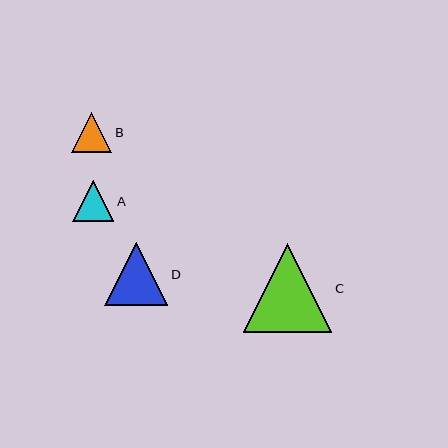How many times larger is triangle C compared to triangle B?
Triangle C is approximately 2.2 times the size of triangle B.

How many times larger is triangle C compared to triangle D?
Triangle C is approximately 1.4 times the size of triangle D.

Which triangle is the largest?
Triangle C is the largest with a size of approximately 88 pixels.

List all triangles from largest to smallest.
From largest to smallest: C, D, A, B.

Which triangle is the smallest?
Triangle B is the smallest with a size of approximately 40 pixels.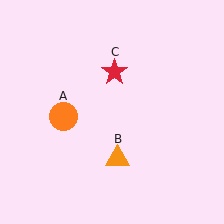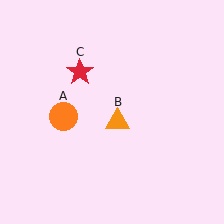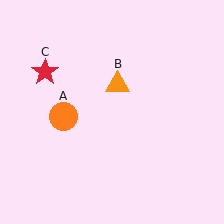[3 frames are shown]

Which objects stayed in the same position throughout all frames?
Orange circle (object A) remained stationary.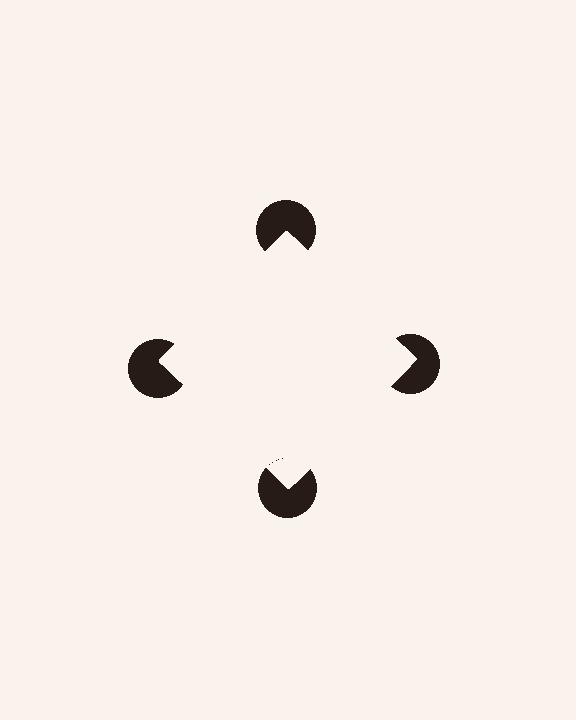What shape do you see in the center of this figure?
An illusory square — its edges are inferred from the aligned wedge cuts in the pac-man discs, not physically drawn.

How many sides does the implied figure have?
4 sides.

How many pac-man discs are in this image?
There are 4 — one at each vertex of the illusory square.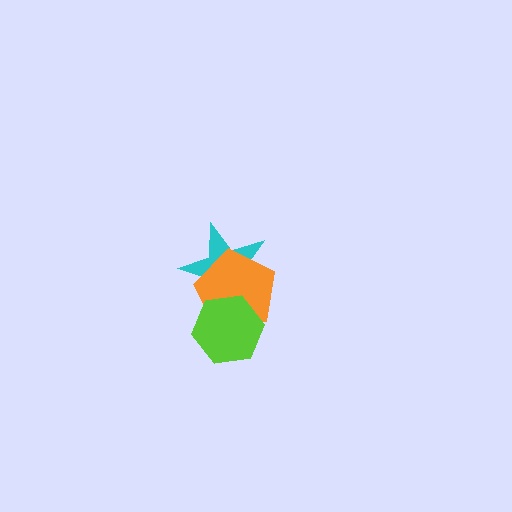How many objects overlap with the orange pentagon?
2 objects overlap with the orange pentagon.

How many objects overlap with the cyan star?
2 objects overlap with the cyan star.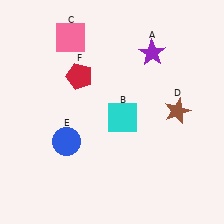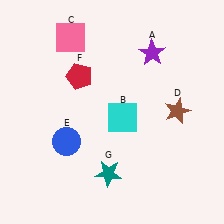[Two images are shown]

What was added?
A teal star (G) was added in Image 2.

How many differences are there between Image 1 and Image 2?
There is 1 difference between the two images.